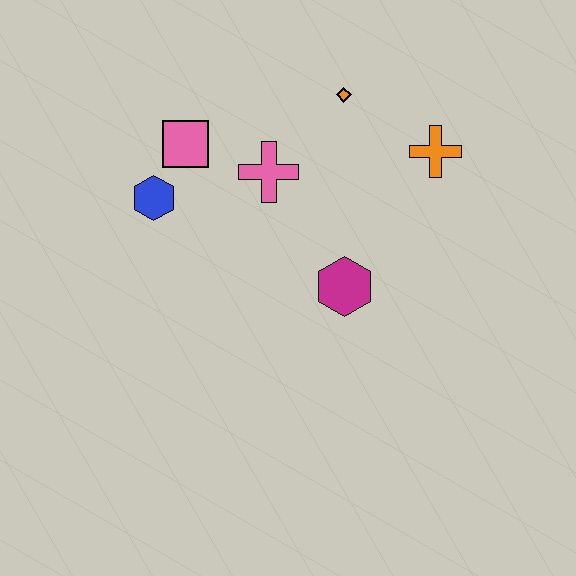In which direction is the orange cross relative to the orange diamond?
The orange cross is to the right of the orange diamond.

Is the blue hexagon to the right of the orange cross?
No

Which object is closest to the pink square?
The blue hexagon is closest to the pink square.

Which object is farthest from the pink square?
The orange cross is farthest from the pink square.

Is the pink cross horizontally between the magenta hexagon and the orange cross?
No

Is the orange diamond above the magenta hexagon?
Yes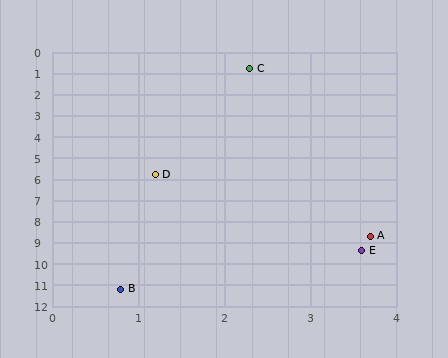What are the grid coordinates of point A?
Point A is at approximately (3.7, 8.7).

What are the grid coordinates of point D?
Point D is at approximately (1.2, 5.8).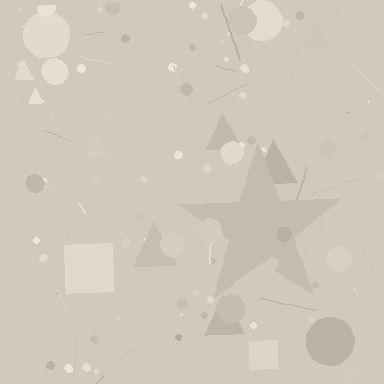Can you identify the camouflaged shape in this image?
The camouflaged shape is a star.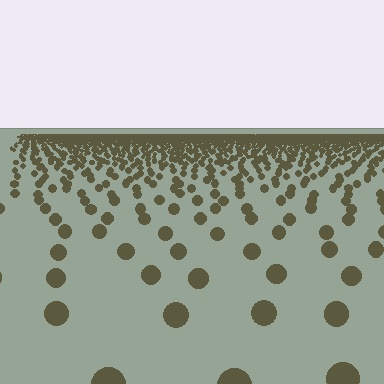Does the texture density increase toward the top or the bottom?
Density increases toward the top.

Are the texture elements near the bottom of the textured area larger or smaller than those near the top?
Larger. Near the bottom, elements are closer to the viewer and appear at a bigger on-screen size.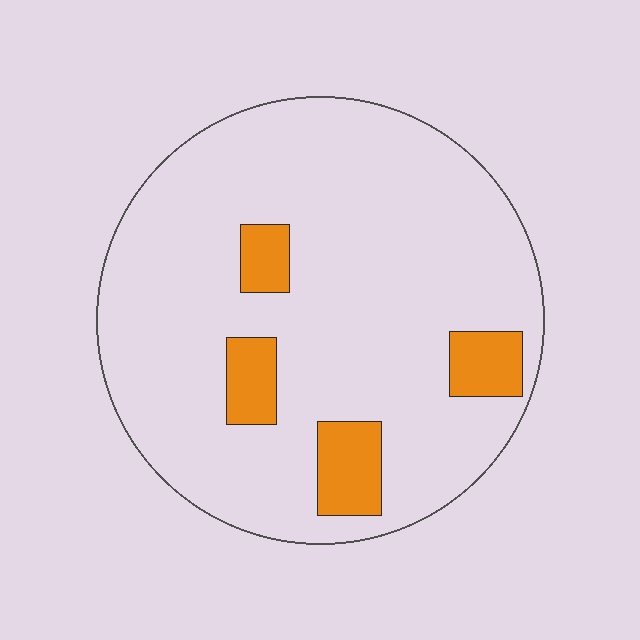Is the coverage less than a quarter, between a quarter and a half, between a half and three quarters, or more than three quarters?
Less than a quarter.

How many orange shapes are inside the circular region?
4.